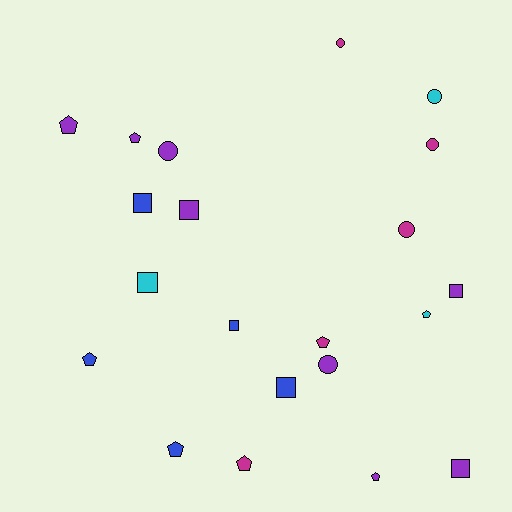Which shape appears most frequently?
Pentagon, with 8 objects.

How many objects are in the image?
There are 21 objects.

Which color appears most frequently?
Purple, with 8 objects.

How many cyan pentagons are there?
There is 1 cyan pentagon.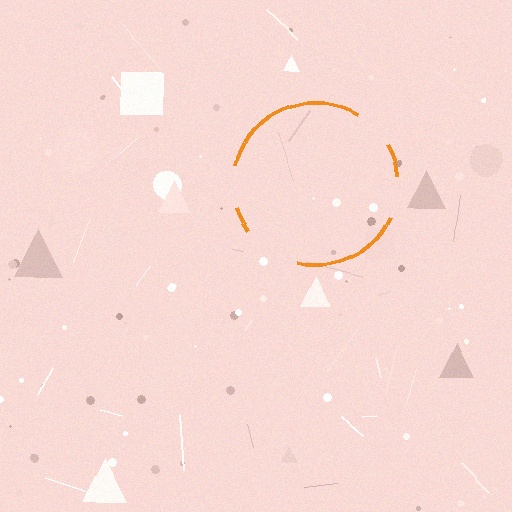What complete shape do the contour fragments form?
The contour fragments form a circle.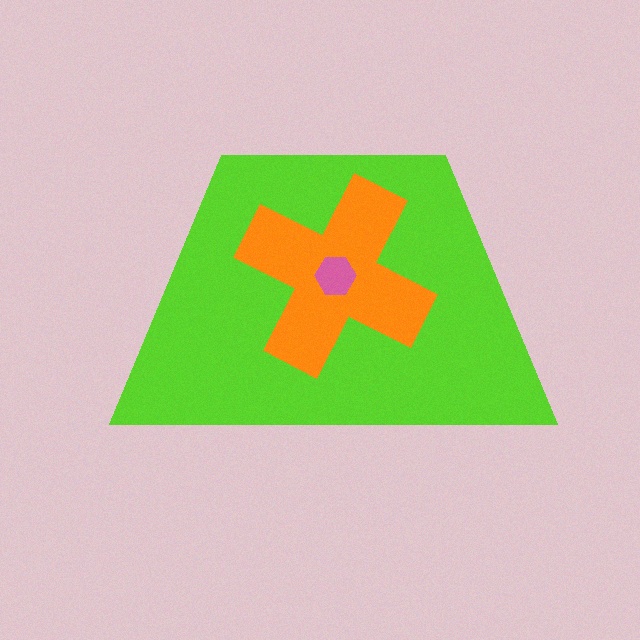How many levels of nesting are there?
3.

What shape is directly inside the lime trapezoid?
The orange cross.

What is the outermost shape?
The lime trapezoid.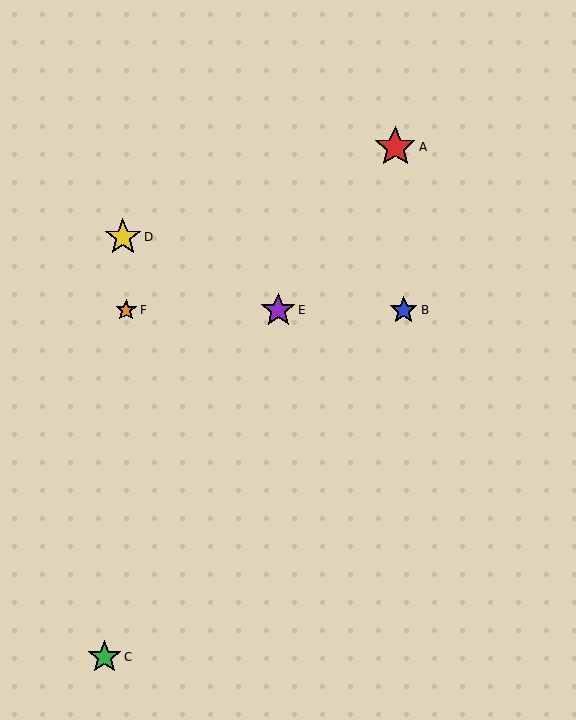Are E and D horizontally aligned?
No, E is at y≈310 and D is at y≈237.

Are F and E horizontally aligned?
Yes, both are at y≈310.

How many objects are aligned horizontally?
3 objects (B, E, F) are aligned horizontally.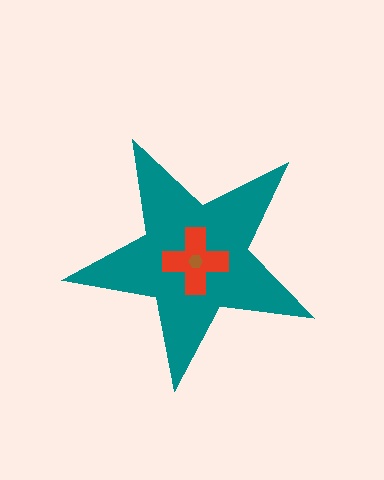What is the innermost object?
The brown hexagon.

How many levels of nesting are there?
3.